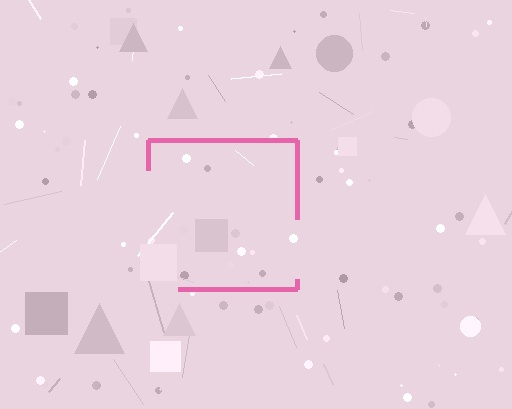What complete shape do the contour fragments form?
The contour fragments form a square.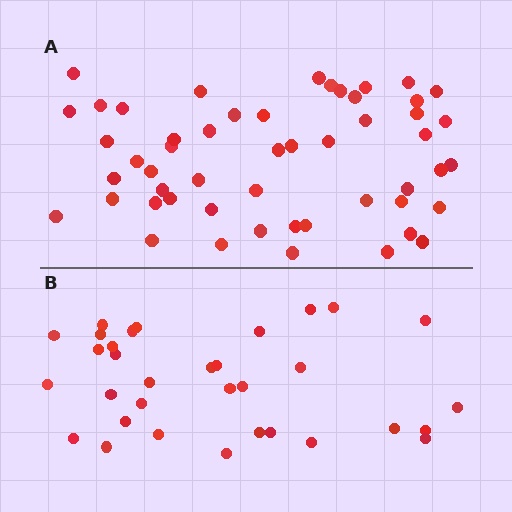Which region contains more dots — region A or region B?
Region A (the top region) has more dots.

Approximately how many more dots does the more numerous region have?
Region A has approximately 20 more dots than region B.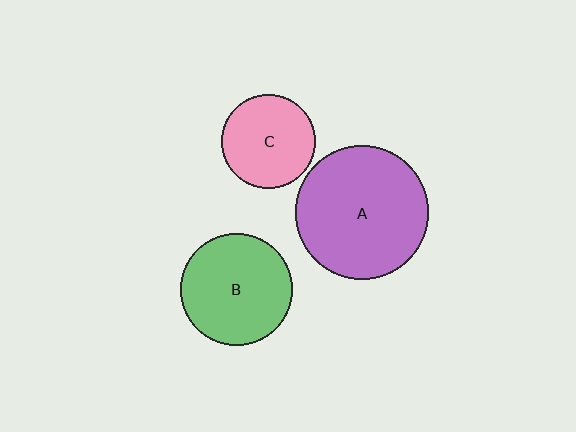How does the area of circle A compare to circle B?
Approximately 1.4 times.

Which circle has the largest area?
Circle A (purple).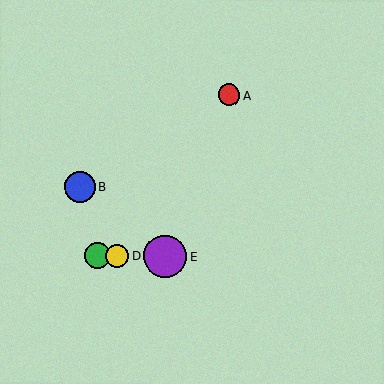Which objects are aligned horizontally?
Objects C, D, E are aligned horizontally.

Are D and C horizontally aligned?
Yes, both are at y≈256.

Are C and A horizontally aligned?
No, C is at y≈255 and A is at y≈95.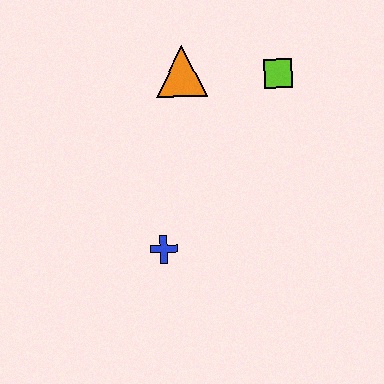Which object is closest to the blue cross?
The orange triangle is closest to the blue cross.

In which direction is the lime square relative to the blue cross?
The lime square is above the blue cross.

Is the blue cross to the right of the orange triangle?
No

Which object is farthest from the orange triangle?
The blue cross is farthest from the orange triangle.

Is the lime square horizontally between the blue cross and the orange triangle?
No